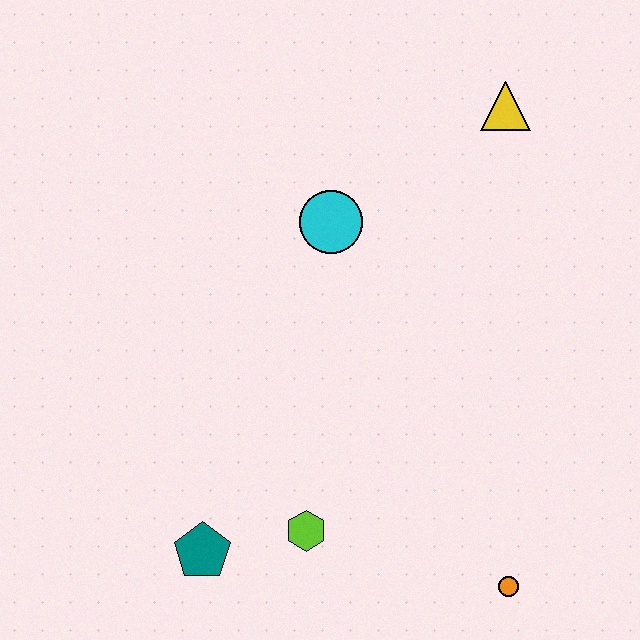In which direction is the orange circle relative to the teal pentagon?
The orange circle is to the right of the teal pentagon.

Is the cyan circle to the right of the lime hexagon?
Yes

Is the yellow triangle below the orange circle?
No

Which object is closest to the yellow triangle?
The cyan circle is closest to the yellow triangle.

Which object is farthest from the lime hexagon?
The yellow triangle is farthest from the lime hexagon.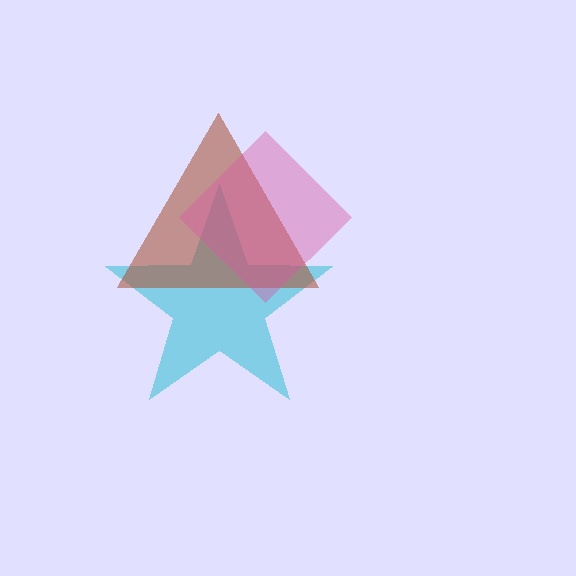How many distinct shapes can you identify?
There are 3 distinct shapes: a cyan star, a brown triangle, a pink diamond.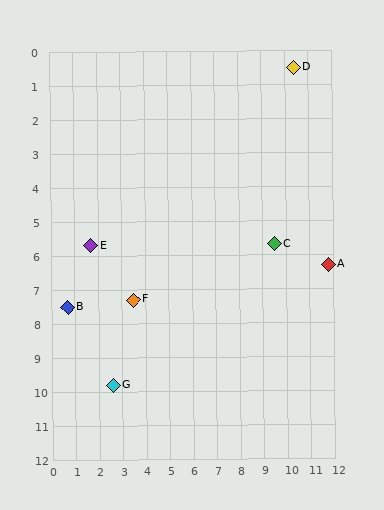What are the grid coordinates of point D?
Point D is at approximately (10.4, 0.5).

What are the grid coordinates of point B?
Point B is at approximately (0.7, 7.5).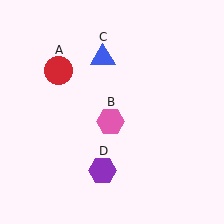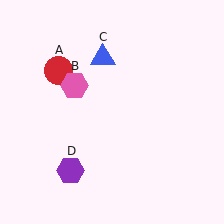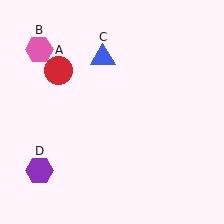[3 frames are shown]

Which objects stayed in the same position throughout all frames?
Red circle (object A) and blue triangle (object C) remained stationary.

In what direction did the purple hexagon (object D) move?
The purple hexagon (object D) moved left.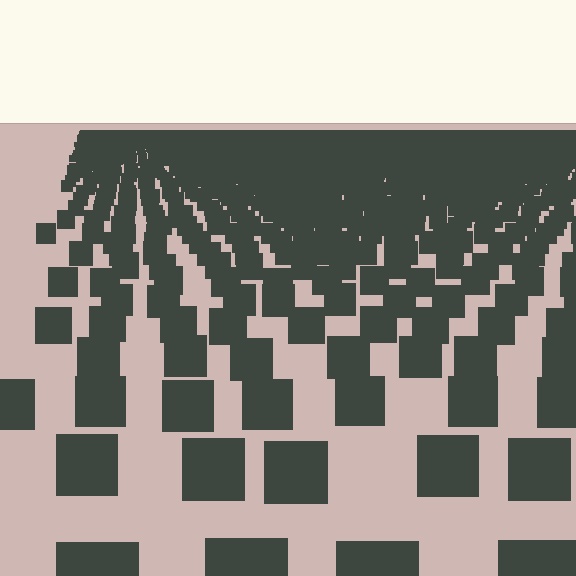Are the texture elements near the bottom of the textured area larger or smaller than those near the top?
Larger. Near the bottom, elements are closer to the viewer and appear at a bigger on-screen size.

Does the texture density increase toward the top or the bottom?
Density increases toward the top.